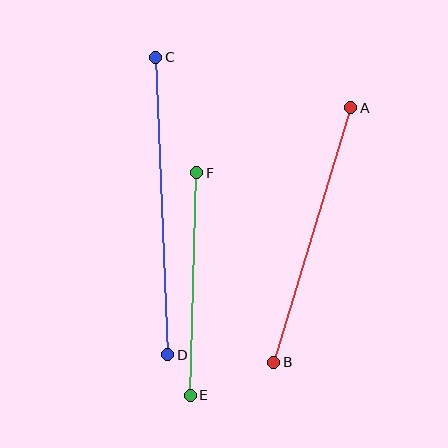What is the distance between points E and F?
The distance is approximately 222 pixels.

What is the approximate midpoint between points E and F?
The midpoint is at approximately (193, 284) pixels.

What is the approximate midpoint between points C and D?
The midpoint is at approximately (162, 206) pixels.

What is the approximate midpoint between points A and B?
The midpoint is at approximately (312, 235) pixels.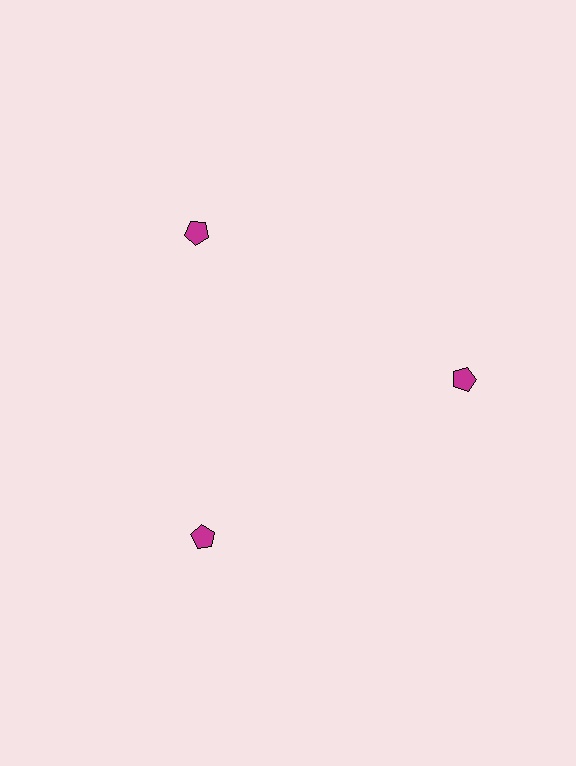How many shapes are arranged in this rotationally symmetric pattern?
There are 3 shapes, arranged in 3 groups of 1.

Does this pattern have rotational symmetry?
Yes, this pattern has 3-fold rotational symmetry. It looks the same after rotating 120 degrees around the center.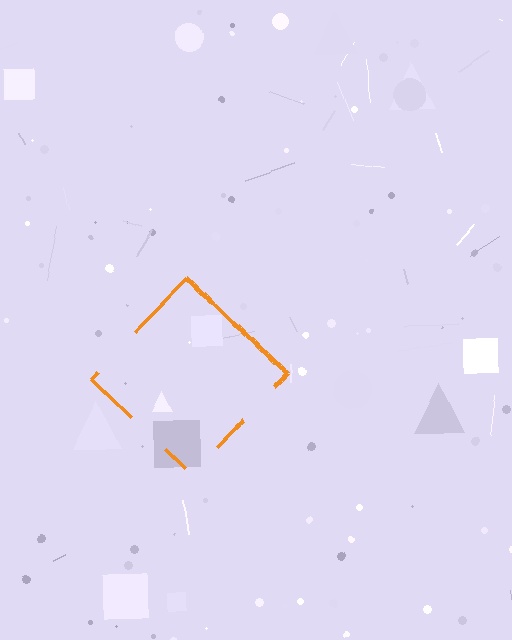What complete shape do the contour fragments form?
The contour fragments form a diamond.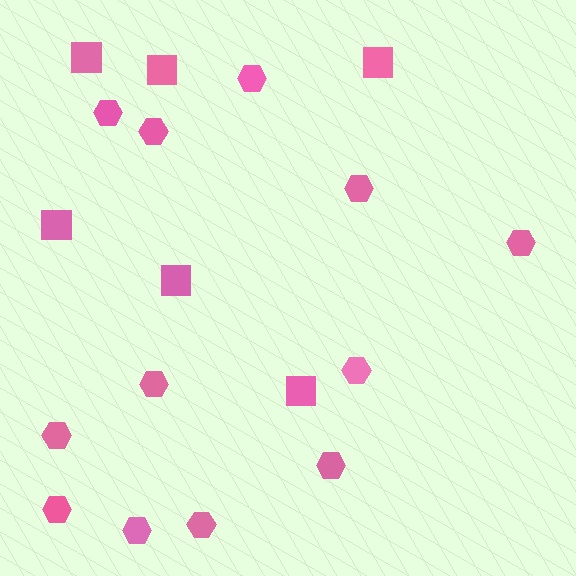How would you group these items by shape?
There are 2 groups: one group of hexagons (12) and one group of squares (6).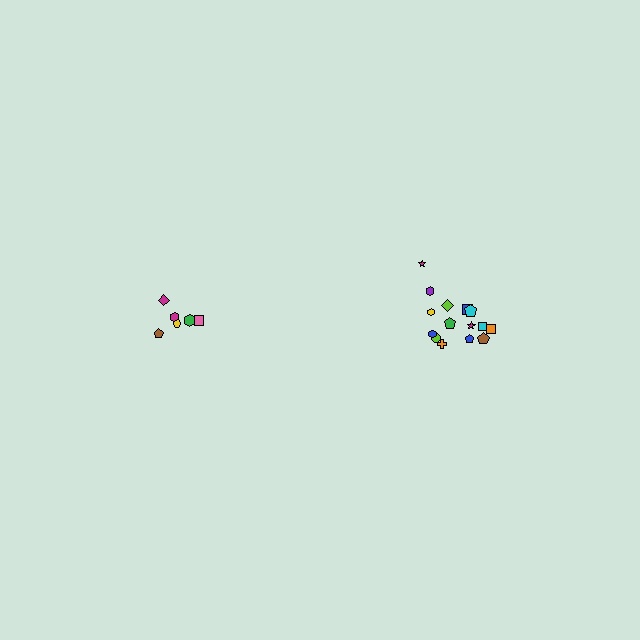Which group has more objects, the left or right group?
The right group.